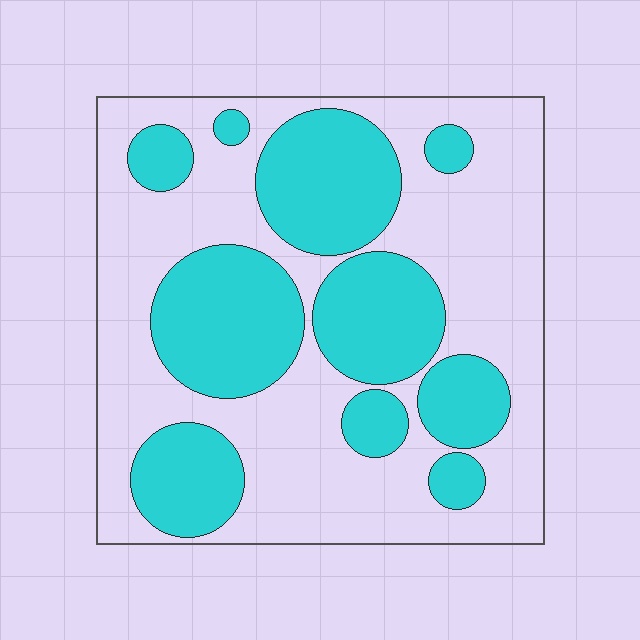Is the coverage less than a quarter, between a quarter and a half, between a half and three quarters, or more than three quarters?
Between a quarter and a half.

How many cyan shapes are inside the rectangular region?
10.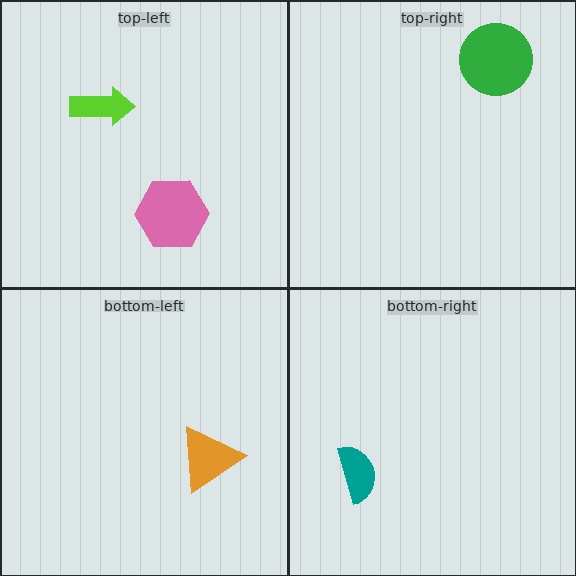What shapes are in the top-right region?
The green circle.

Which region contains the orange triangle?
The bottom-left region.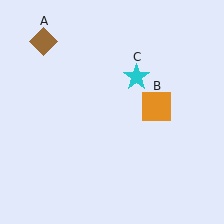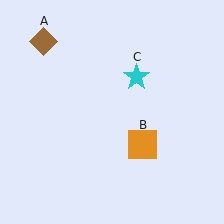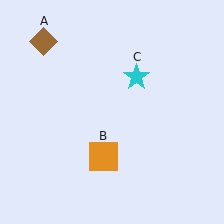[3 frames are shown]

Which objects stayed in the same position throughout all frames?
Brown diamond (object A) and cyan star (object C) remained stationary.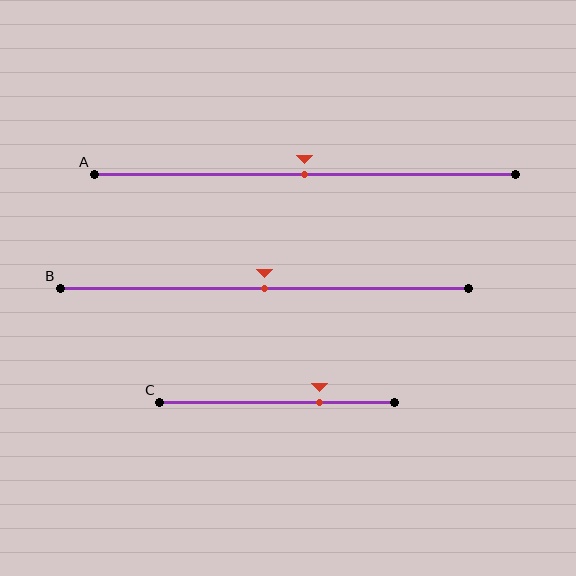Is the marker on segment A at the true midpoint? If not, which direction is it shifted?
Yes, the marker on segment A is at the true midpoint.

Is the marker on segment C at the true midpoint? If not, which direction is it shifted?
No, the marker on segment C is shifted to the right by about 18% of the segment length.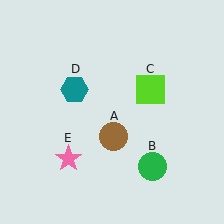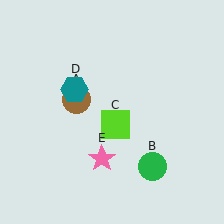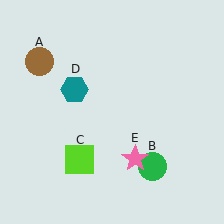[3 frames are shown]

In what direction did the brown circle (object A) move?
The brown circle (object A) moved up and to the left.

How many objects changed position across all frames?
3 objects changed position: brown circle (object A), lime square (object C), pink star (object E).